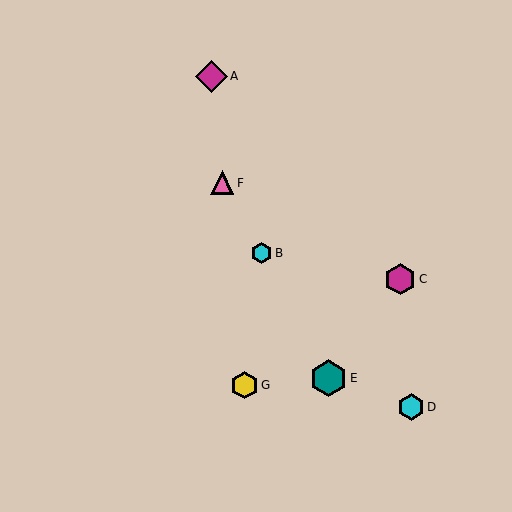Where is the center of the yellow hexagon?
The center of the yellow hexagon is at (244, 385).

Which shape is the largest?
The teal hexagon (labeled E) is the largest.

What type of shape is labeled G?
Shape G is a yellow hexagon.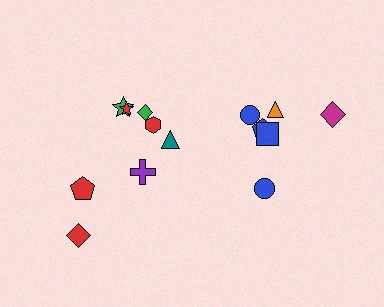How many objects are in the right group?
There are 6 objects.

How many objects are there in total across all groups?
There are 14 objects.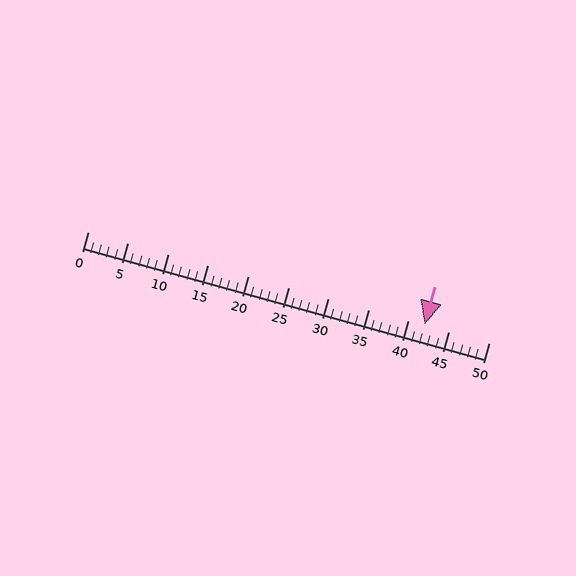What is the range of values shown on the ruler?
The ruler shows values from 0 to 50.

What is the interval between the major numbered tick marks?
The major tick marks are spaced 5 units apart.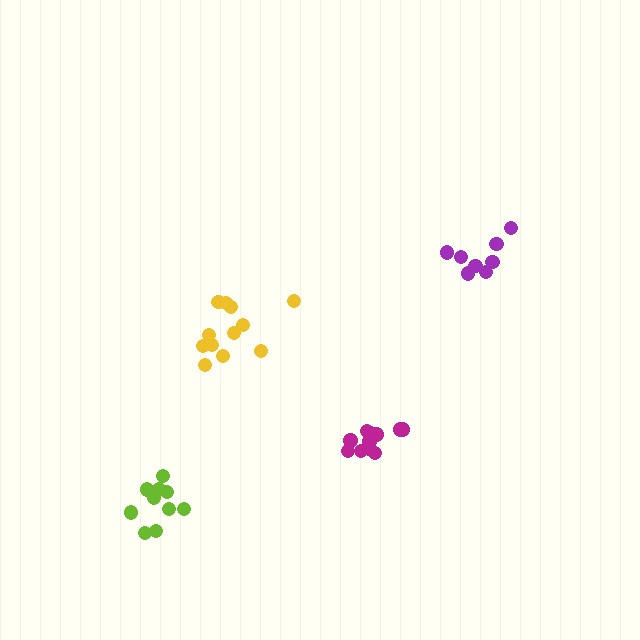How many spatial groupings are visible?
There are 4 spatial groupings.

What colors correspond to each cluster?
The clusters are colored: purple, magenta, lime, yellow.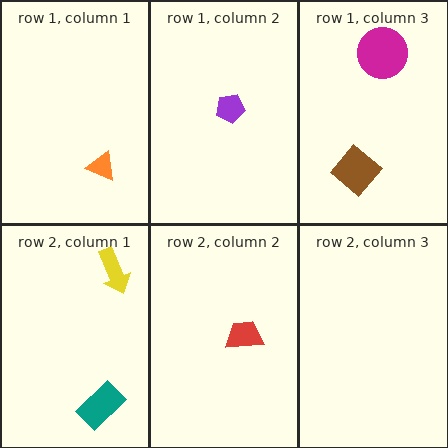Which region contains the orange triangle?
The row 1, column 1 region.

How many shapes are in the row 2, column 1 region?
2.